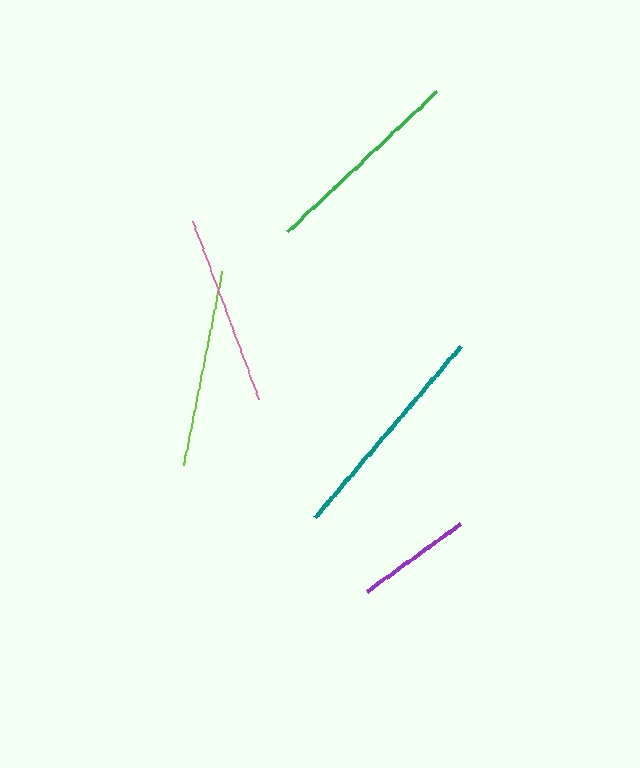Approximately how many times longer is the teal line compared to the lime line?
The teal line is approximately 1.1 times the length of the lime line.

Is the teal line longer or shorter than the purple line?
The teal line is longer than the purple line.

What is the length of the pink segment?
The pink segment is approximately 190 pixels long.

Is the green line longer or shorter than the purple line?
The green line is longer than the purple line.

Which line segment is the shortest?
The purple line is the shortest at approximately 115 pixels.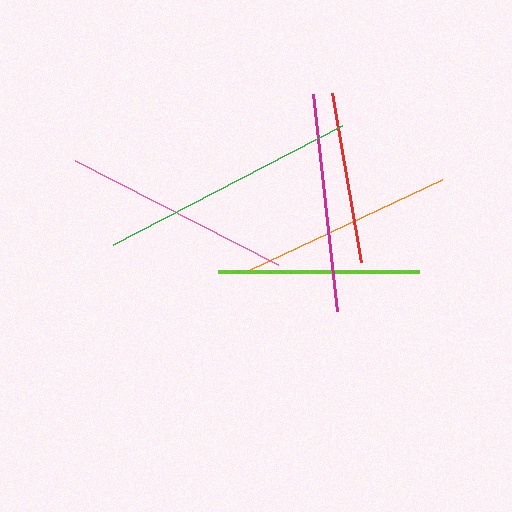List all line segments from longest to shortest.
From longest to shortest: green, pink, magenta, orange, lime, red.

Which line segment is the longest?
The green line is the longest at approximately 257 pixels.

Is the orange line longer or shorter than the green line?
The green line is longer than the orange line.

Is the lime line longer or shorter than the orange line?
The orange line is longer than the lime line.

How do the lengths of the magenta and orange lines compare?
The magenta and orange lines are approximately the same length.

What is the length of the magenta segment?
The magenta segment is approximately 218 pixels long.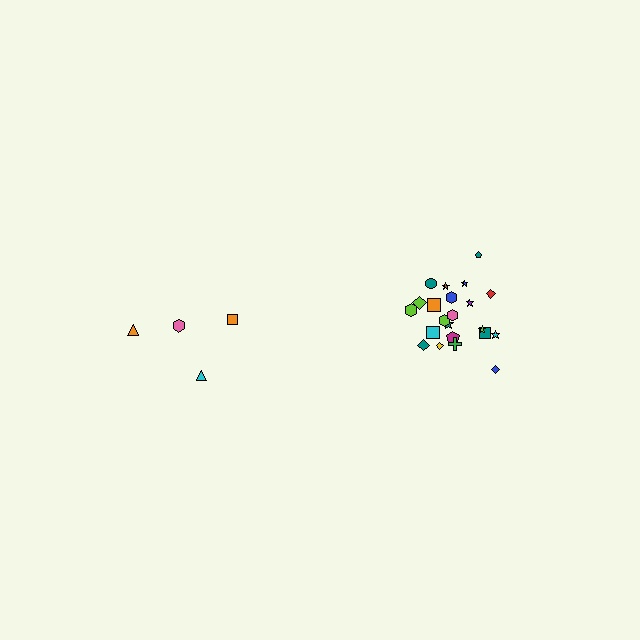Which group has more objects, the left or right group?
The right group.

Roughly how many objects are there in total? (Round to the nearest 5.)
Roughly 25 objects in total.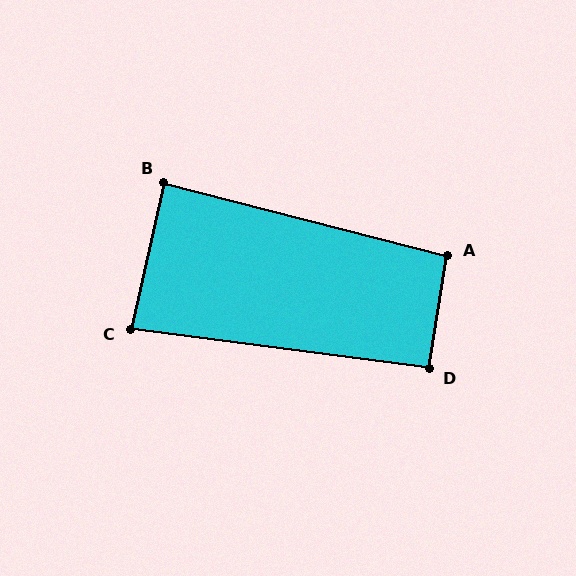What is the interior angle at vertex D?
Approximately 92 degrees (approximately right).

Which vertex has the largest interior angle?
A, at approximately 95 degrees.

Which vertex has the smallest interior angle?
C, at approximately 85 degrees.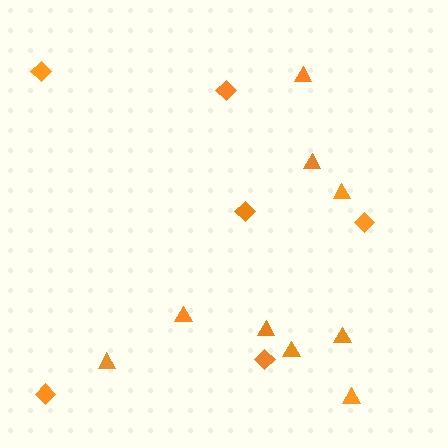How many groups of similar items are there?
There are 2 groups: one group of diamonds (6) and one group of triangles (9).